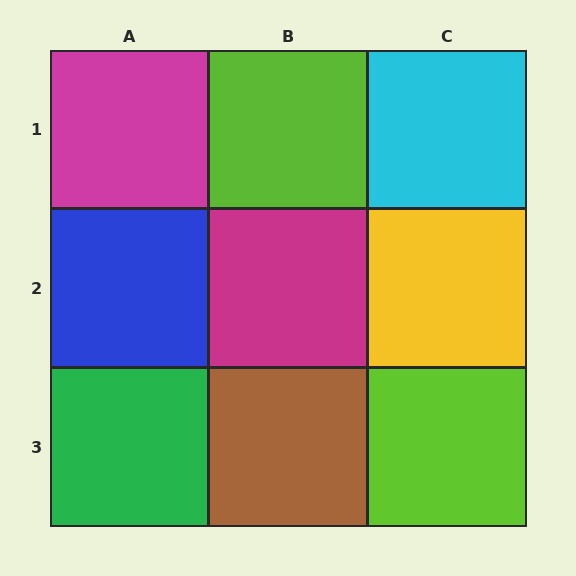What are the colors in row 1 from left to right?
Magenta, lime, cyan.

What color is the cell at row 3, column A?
Green.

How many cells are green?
1 cell is green.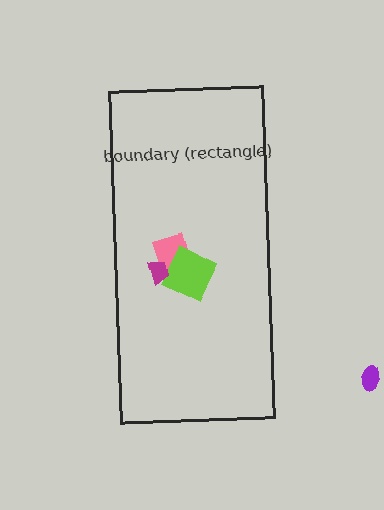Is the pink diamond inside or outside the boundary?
Inside.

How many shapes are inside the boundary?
3 inside, 1 outside.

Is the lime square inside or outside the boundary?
Inside.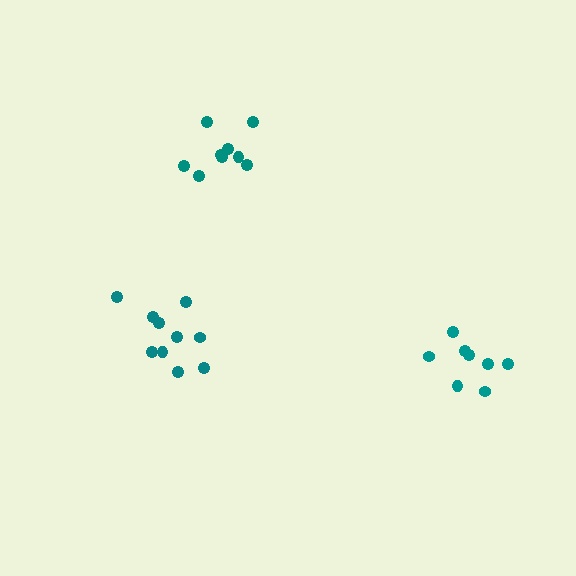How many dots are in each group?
Group 1: 10 dots, Group 2: 8 dots, Group 3: 9 dots (27 total).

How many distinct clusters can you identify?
There are 3 distinct clusters.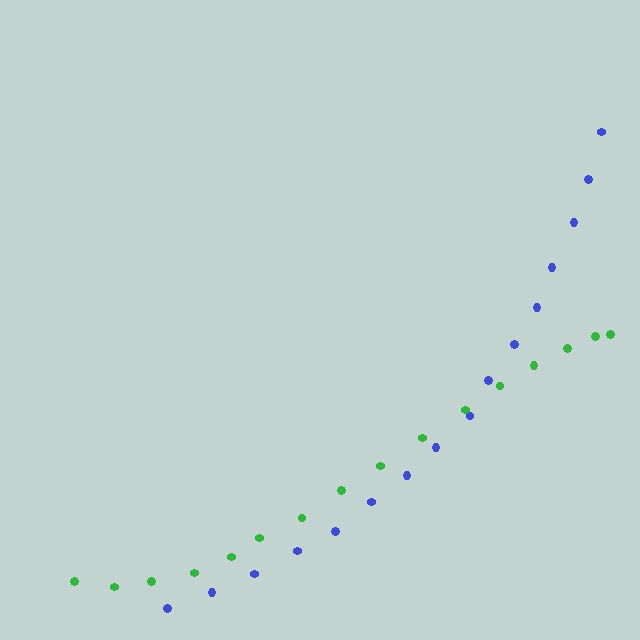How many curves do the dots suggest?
There are 2 distinct paths.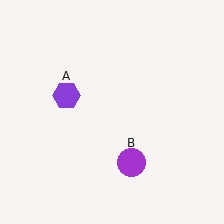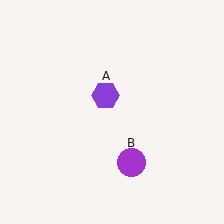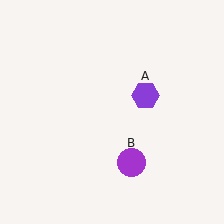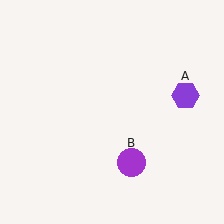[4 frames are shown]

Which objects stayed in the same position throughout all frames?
Purple circle (object B) remained stationary.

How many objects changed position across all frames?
1 object changed position: purple hexagon (object A).